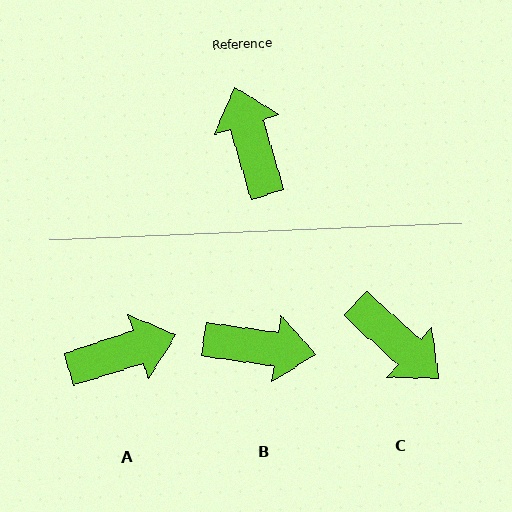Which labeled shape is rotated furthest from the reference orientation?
C, about 149 degrees away.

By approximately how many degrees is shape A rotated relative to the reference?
Approximately 89 degrees clockwise.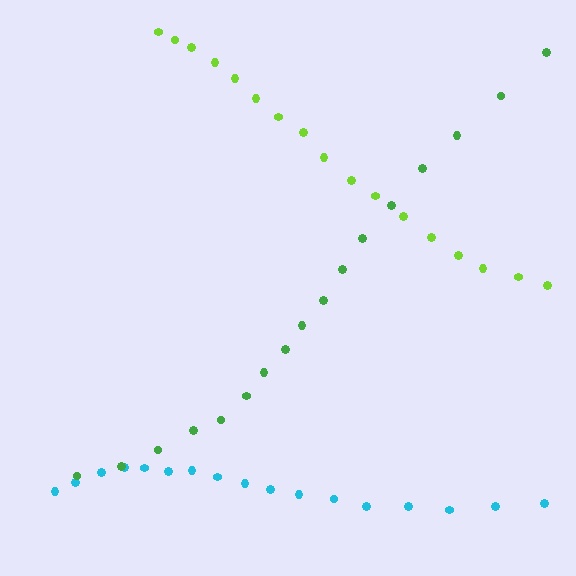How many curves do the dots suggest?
There are 3 distinct paths.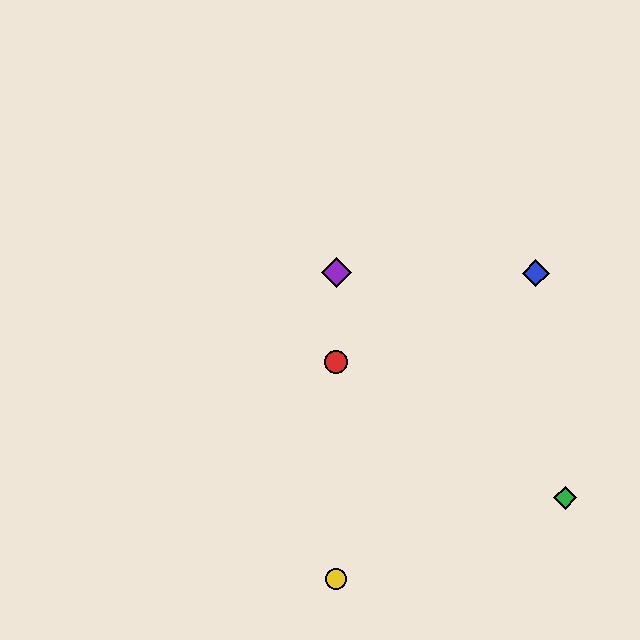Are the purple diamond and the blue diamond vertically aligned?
No, the purple diamond is at x≈336 and the blue diamond is at x≈536.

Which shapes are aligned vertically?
The red circle, the yellow circle, the purple diamond are aligned vertically.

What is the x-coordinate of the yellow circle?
The yellow circle is at x≈336.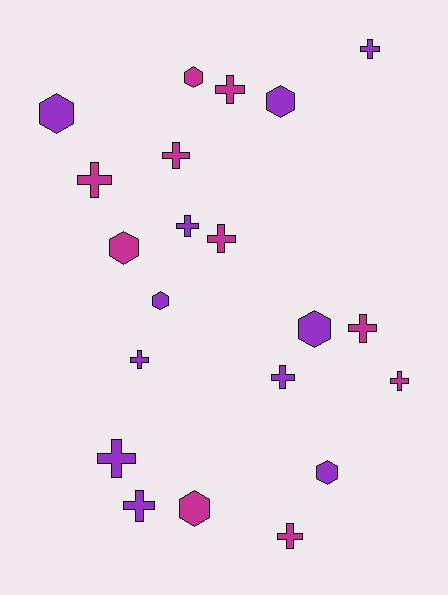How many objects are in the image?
There are 21 objects.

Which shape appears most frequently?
Cross, with 13 objects.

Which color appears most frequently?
Purple, with 11 objects.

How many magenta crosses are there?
There are 7 magenta crosses.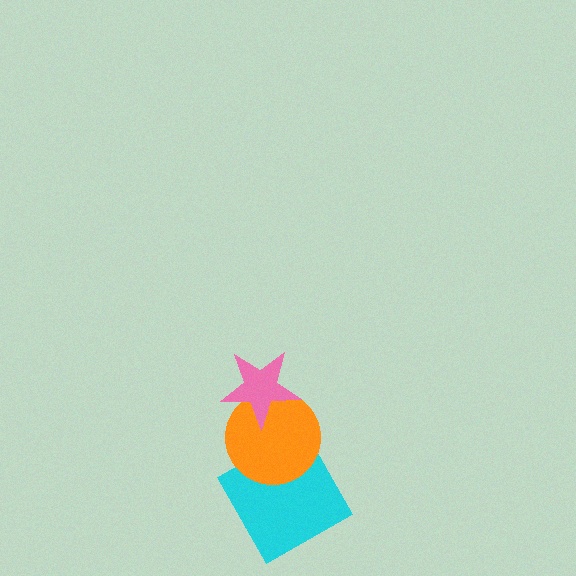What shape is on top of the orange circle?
The pink star is on top of the orange circle.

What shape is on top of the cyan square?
The orange circle is on top of the cyan square.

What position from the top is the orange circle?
The orange circle is 2nd from the top.